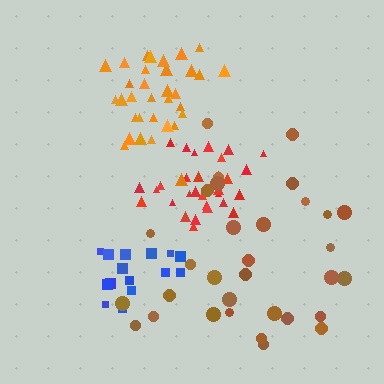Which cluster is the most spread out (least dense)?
Brown.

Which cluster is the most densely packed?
Orange.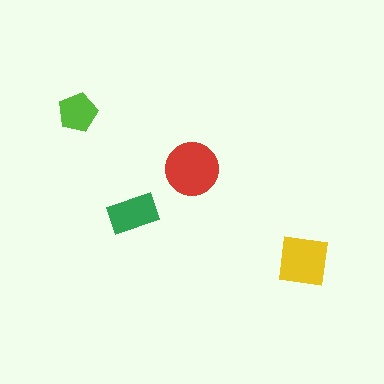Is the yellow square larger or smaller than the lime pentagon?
Larger.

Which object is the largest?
The red circle.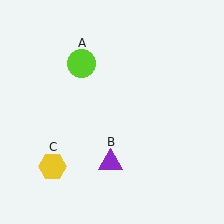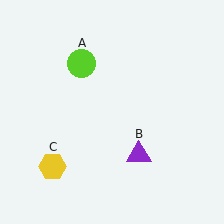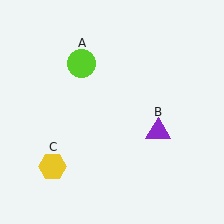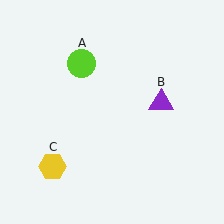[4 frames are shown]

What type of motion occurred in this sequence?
The purple triangle (object B) rotated counterclockwise around the center of the scene.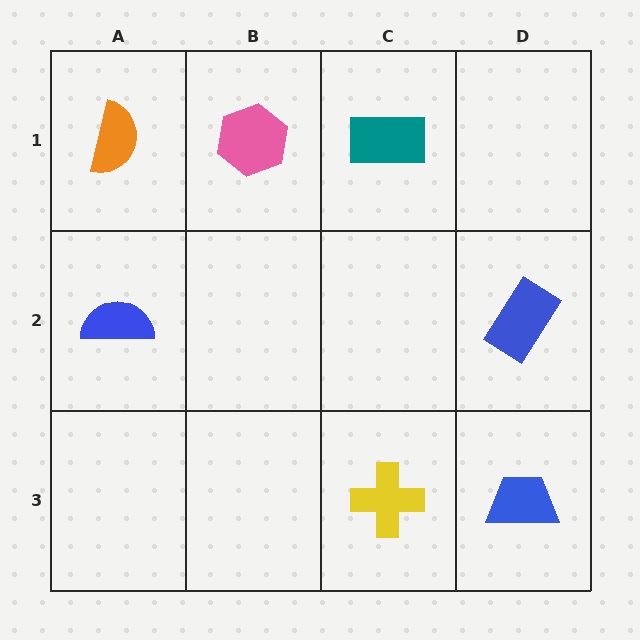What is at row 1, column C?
A teal rectangle.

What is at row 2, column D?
A blue rectangle.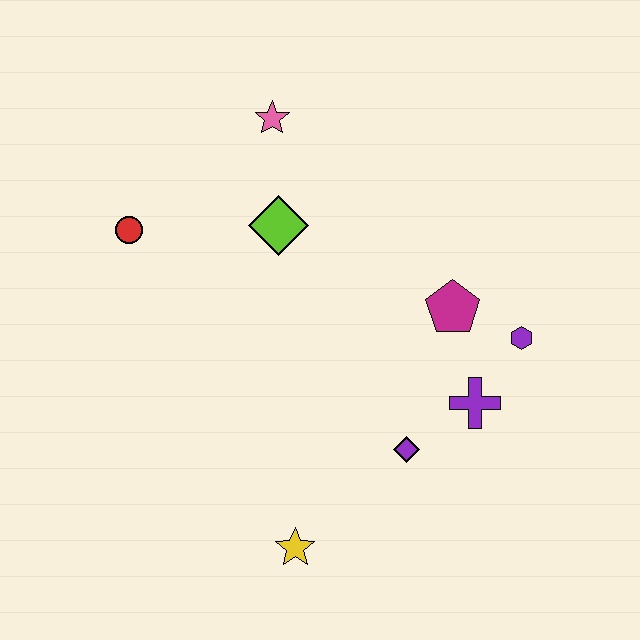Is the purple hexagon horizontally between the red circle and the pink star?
No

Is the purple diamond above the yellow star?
Yes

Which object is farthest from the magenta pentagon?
The red circle is farthest from the magenta pentagon.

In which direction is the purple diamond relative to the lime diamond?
The purple diamond is below the lime diamond.